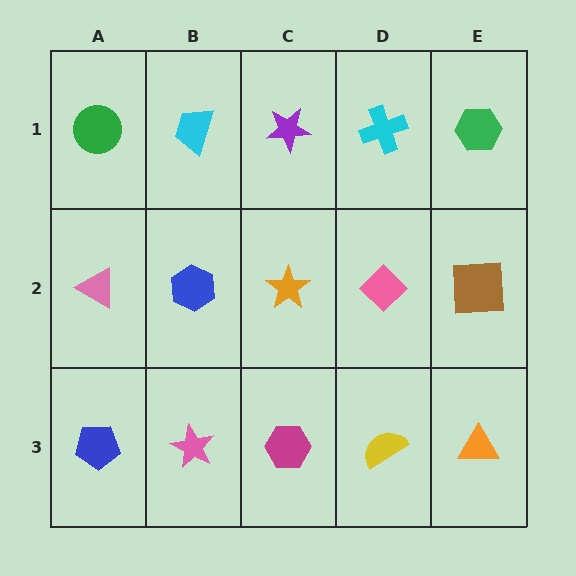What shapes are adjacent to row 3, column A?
A pink triangle (row 2, column A), a pink star (row 3, column B).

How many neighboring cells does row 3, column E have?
2.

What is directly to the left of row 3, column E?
A yellow semicircle.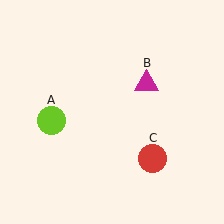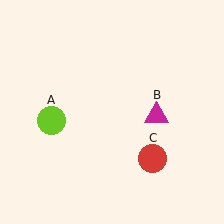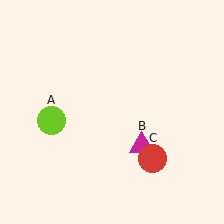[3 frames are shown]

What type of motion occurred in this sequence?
The magenta triangle (object B) rotated clockwise around the center of the scene.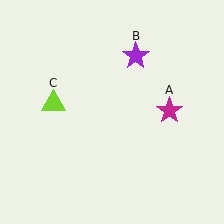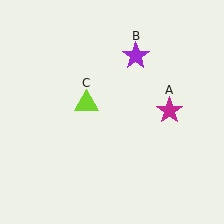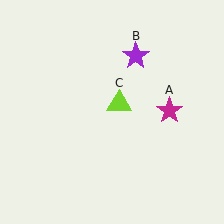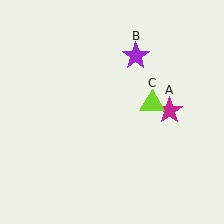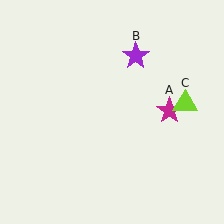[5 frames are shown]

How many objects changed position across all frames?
1 object changed position: lime triangle (object C).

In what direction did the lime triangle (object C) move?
The lime triangle (object C) moved right.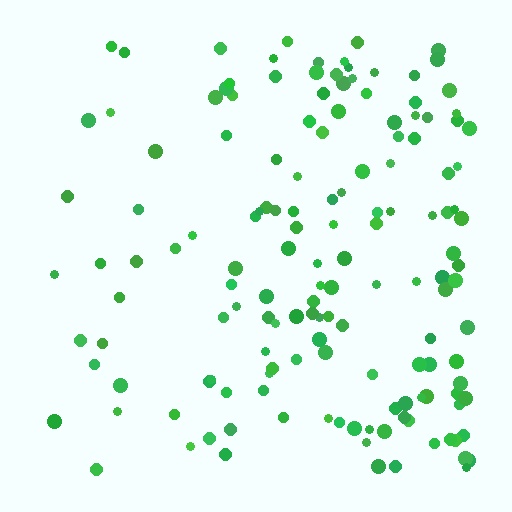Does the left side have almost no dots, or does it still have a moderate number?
Still a moderate number, just noticeably fewer than the right.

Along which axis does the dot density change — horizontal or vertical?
Horizontal.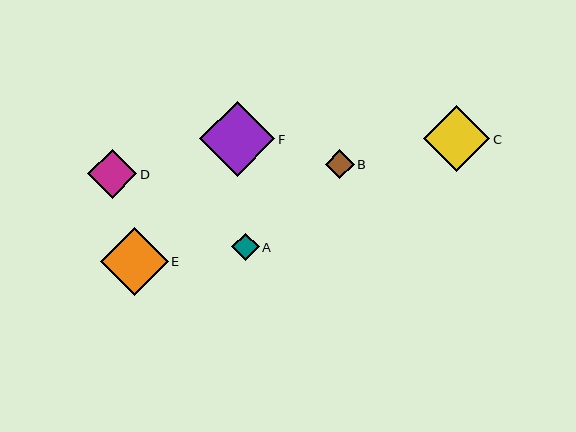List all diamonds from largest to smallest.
From largest to smallest: F, E, C, D, B, A.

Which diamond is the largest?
Diamond F is the largest with a size of approximately 76 pixels.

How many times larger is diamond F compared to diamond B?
Diamond F is approximately 2.6 times the size of diamond B.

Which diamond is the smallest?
Diamond A is the smallest with a size of approximately 27 pixels.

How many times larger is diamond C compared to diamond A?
Diamond C is approximately 2.4 times the size of diamond A.